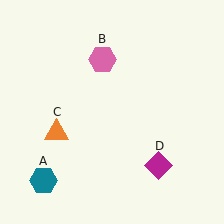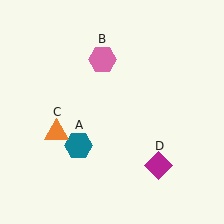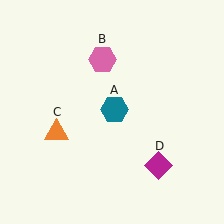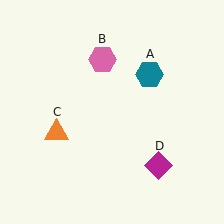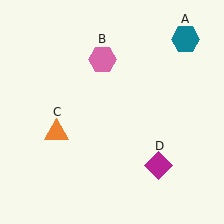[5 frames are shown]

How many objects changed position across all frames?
1 object changed position: teal hexagon (object A).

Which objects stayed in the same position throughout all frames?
Pink hexagon (object B) and orange triangle (object C) and magenta diamond (object D) remained stationary.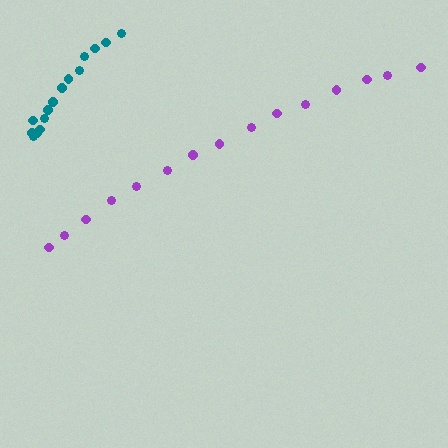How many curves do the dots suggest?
There are 2 distinct paths.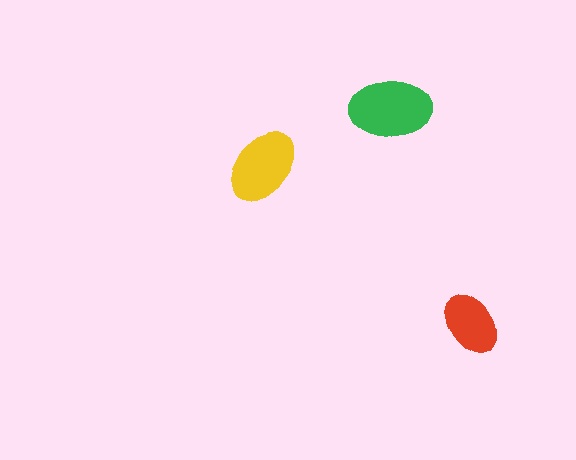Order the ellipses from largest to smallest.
the green one, the yellow one, the red one.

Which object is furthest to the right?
The red ellipse is rightmost.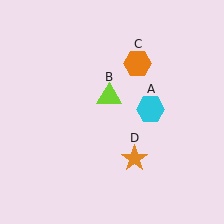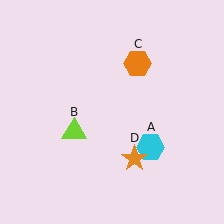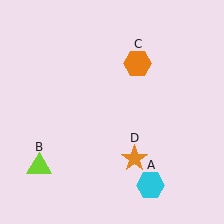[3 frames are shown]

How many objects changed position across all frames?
2 objects changed position: cyan hexagon (object A), lime triangle (object B).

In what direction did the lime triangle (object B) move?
The lime triangle (object B) moved down and to the left.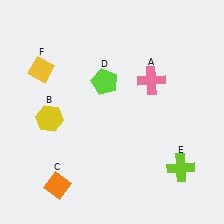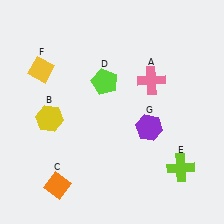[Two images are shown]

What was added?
A purple hexagon (G) was added in Image 2.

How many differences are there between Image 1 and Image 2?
There is 1 difference between the two images.